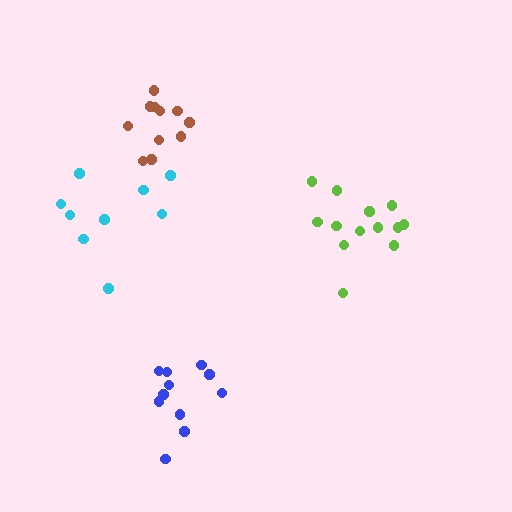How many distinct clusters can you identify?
There are 4 distinct clusters.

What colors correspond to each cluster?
The clusters are colored: lime, blue, brown, cyan.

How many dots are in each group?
Group 1: 13 dots, Group 2: 11 dots, Group 3: 11 dots, Group 4: 9 dots (44 total).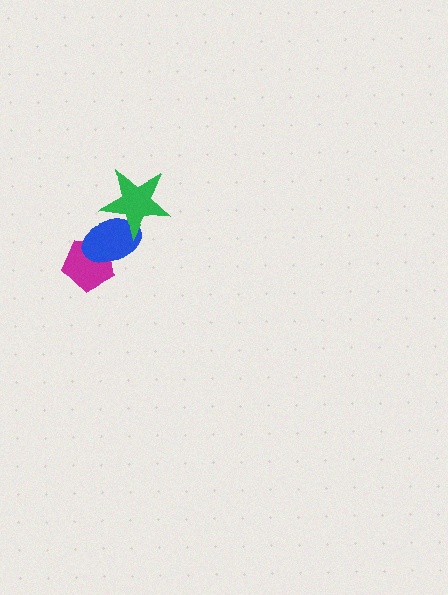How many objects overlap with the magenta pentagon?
1 object overlaps with the magenta pentagon.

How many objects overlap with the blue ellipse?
2 objects overlap with the blue ellipse.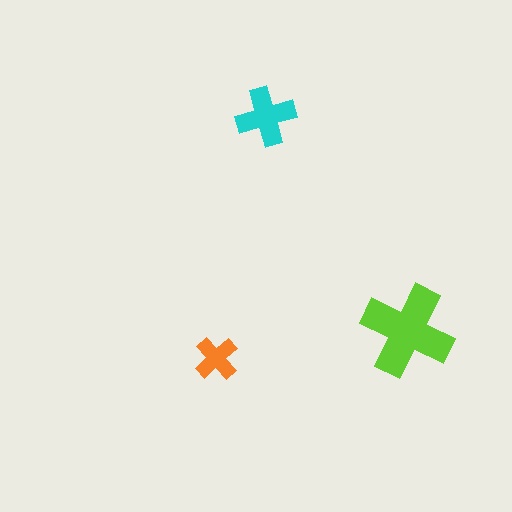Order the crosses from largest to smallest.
the lime one, the cyan one, the orange one.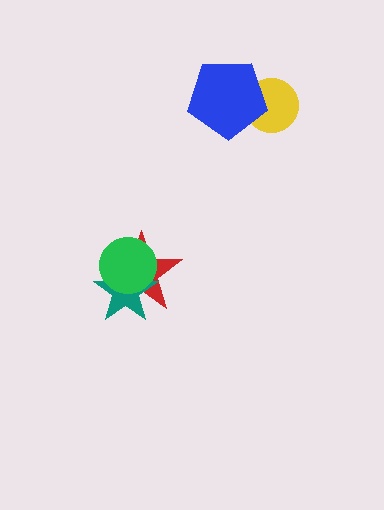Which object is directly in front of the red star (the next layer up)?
The teal star is directly in front of the red star.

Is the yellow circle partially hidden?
Yes, it is partially covered by another shape.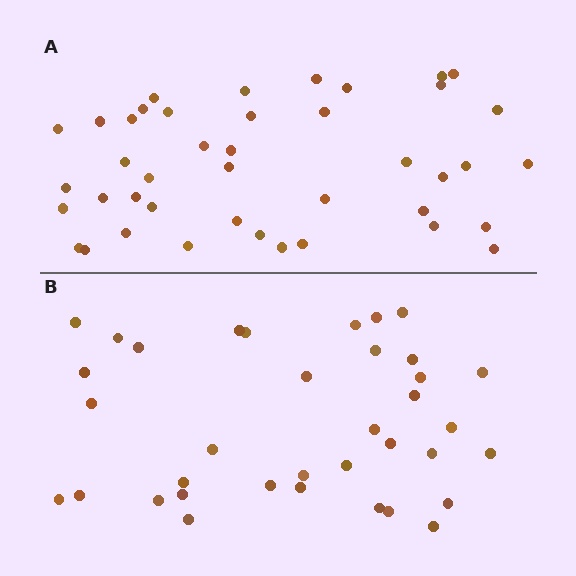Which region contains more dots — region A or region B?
Region A (the top region) has more dots.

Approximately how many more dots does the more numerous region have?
Region A has about 6 more dots than region B.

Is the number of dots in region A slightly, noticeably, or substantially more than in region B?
Region A has only slightly more — the two regions are fairly close. The ratio is roughly 1.2 to 1.